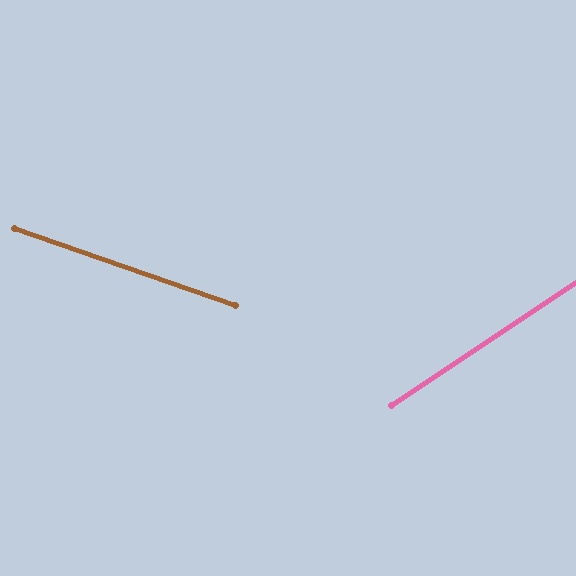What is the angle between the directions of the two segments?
Approximately 53 degrees.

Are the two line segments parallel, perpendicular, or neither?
Neither parallel nor perpendicular — they differ by about 53°.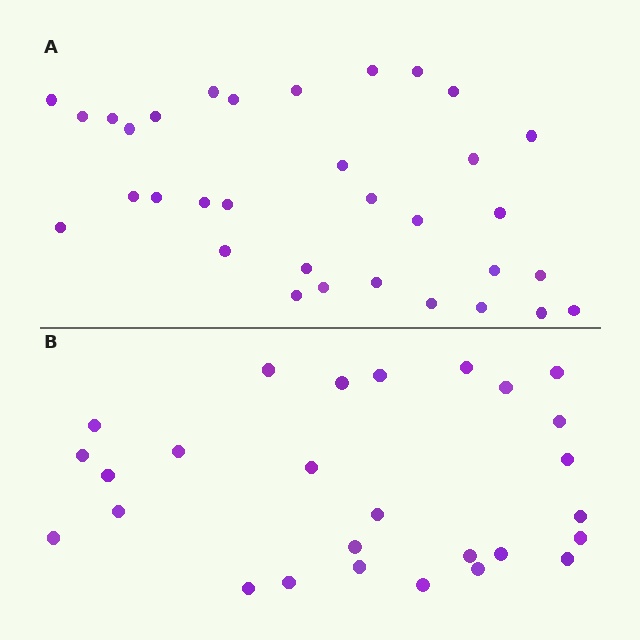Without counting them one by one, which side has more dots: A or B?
Region A (the top region) has more dots.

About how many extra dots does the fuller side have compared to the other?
Region A has about 6 more dots than region B.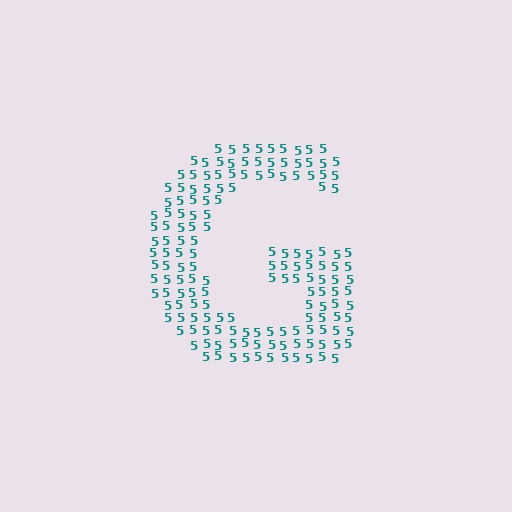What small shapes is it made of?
It is made of small digit 5's.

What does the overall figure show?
The overall figure shows the letter G.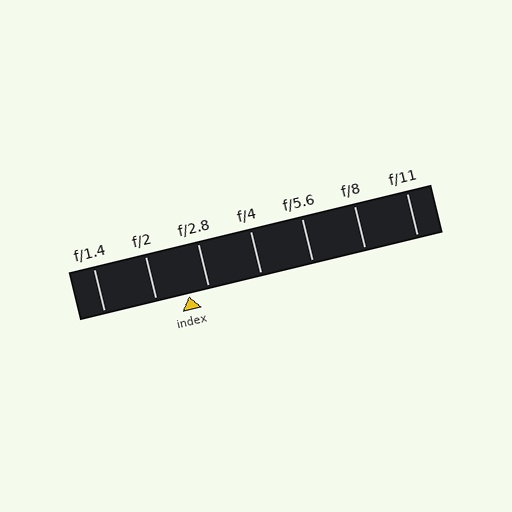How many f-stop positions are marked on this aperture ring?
There are 7 f-stop positions marked.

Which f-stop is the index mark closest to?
The index mark is closest to f/2.8.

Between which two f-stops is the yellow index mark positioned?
The index mark is between f/2 and f/2.8.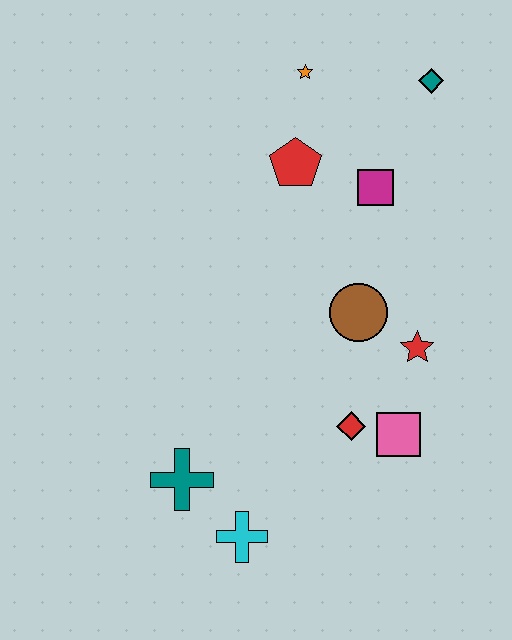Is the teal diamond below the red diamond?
No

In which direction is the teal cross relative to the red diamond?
The teal cross is to the left of the red diamond.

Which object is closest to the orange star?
The red pentagon is closest to the orange star.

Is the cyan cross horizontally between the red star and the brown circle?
No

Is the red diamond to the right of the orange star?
Yes